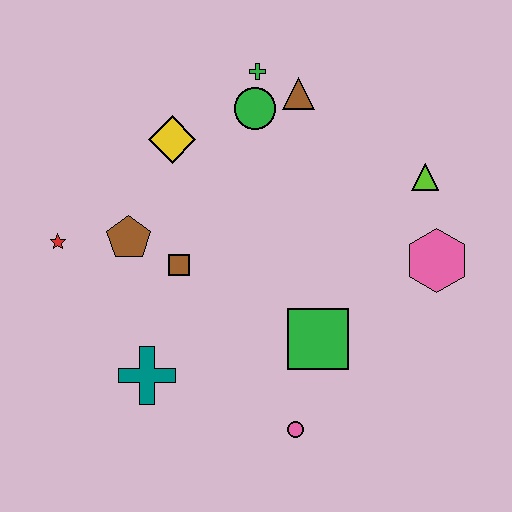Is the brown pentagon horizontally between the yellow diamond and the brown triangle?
No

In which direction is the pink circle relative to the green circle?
The pink circle is below the green circle.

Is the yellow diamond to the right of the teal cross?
Yes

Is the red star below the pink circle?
No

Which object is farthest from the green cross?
The pink circle is farthest from the green cross.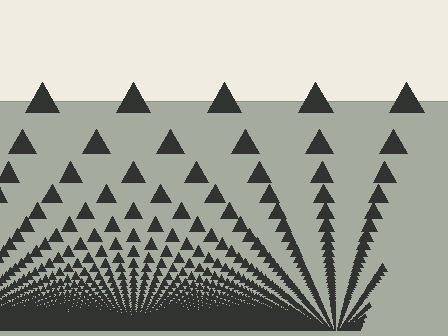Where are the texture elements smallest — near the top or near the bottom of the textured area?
Near the bottom.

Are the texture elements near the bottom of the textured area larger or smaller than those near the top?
Smaller. The gradient is inverted — elements near the bottom are smaller and denser.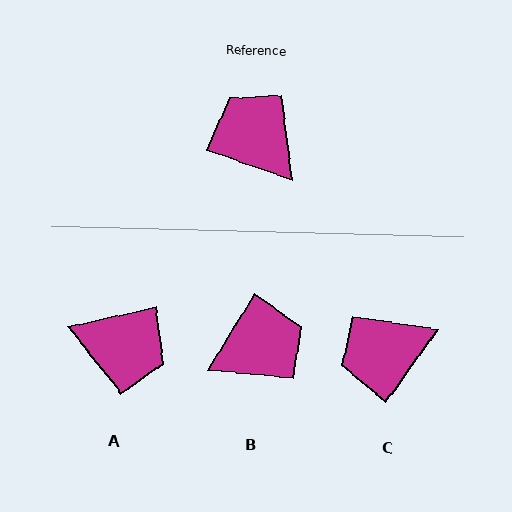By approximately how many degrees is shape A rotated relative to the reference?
Approximately 148 degrees clockwise.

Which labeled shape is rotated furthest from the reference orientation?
A, about 148 degrees away.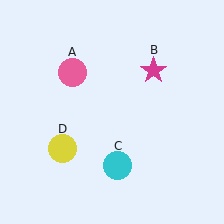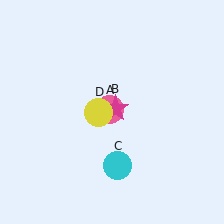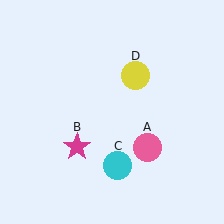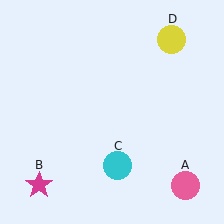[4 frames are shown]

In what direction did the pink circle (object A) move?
The pink circle (object A) moved down and to the right.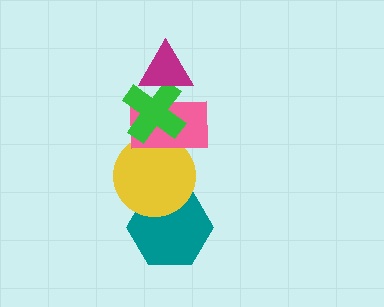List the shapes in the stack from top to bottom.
From top to bottom: the magenta triangle, the green cross, the pink rectangle, the yellow circle, the teal hexagon.